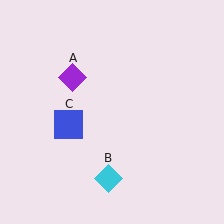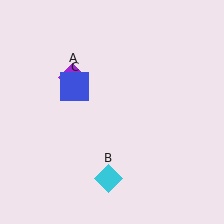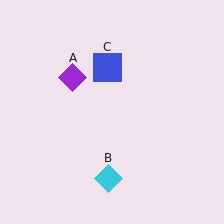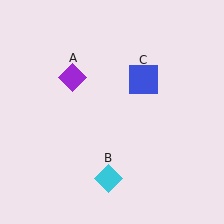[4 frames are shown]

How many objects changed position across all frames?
1 object changed position: blue square (object C).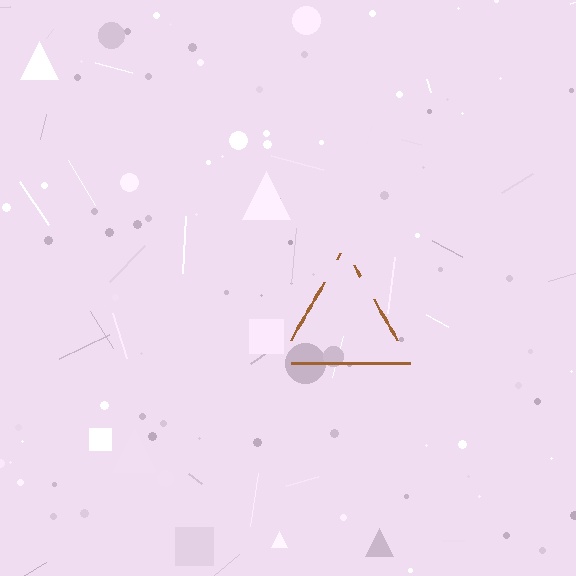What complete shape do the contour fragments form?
The contour fragments form a triangle.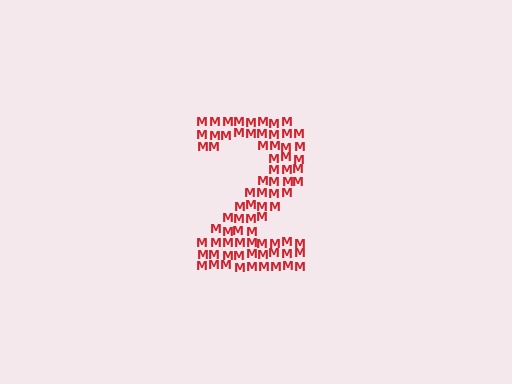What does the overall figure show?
The overall figure shows the digit 2.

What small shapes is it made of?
It is made of small letter M's.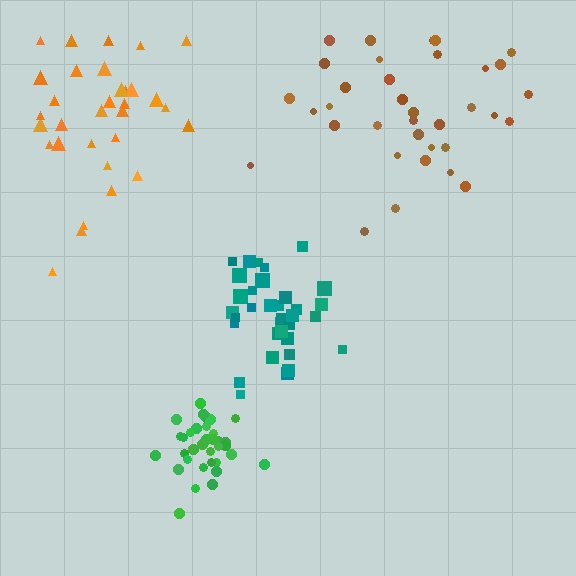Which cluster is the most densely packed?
Green.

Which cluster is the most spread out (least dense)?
Orange.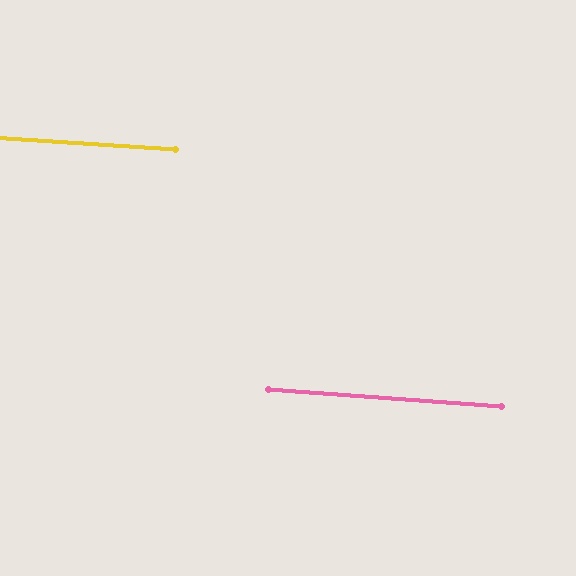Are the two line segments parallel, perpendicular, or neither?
Parallel — their directions differ by only 0.6°.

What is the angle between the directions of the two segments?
Approximately 1 degree.